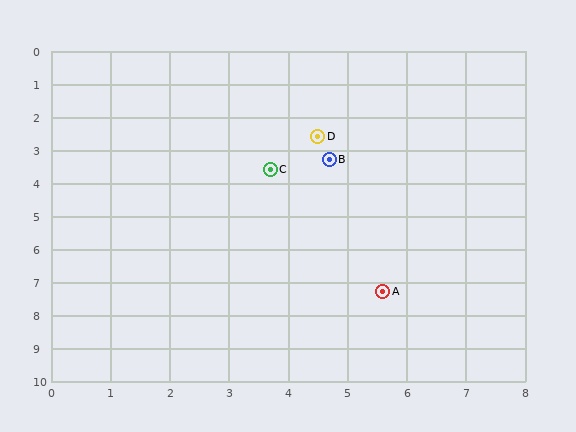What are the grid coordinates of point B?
Point B is at approximately (4.7, 3.3).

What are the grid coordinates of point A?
Point A is at approximately (5.6, 7.3).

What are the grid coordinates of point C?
Point C is at approximately (3.7, 3.6).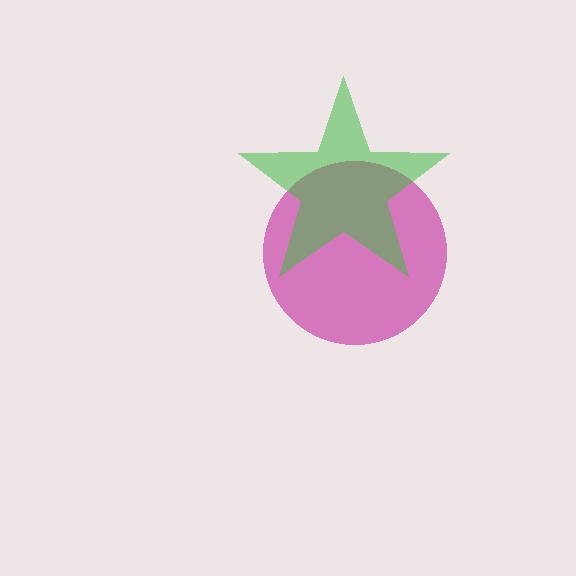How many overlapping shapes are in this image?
There are 2 overlapping shapes in the image.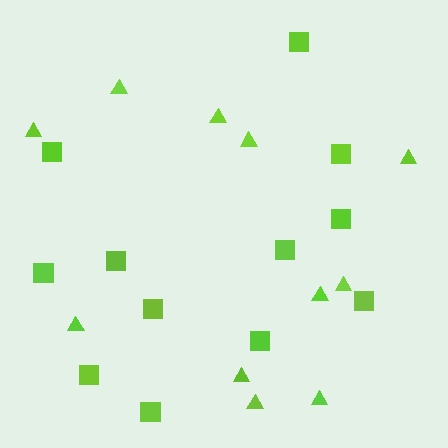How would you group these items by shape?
There are 2 groups: one group of triangles (11) and one group of squares (12).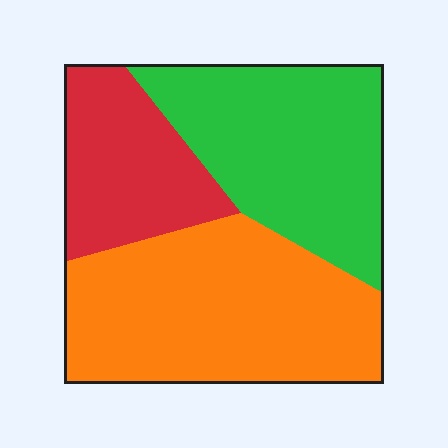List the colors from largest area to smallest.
From largest to smallest: orange, green, red.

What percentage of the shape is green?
Green takes up between a quarter and a half of the shape.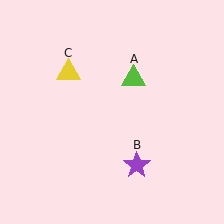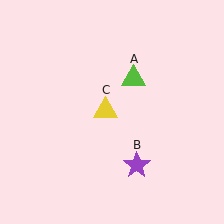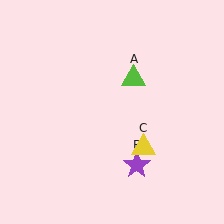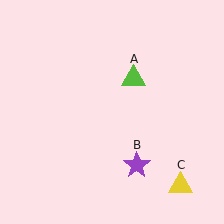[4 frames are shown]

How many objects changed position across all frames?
1 object changed position: yellow triangle (object C).